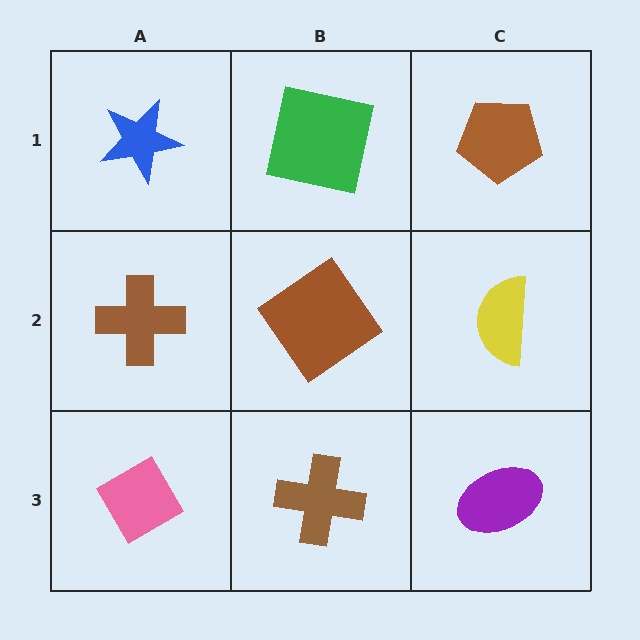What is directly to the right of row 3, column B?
A purple ellipse.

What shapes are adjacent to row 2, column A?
A blue star (row 1, column A), a pink diamond (row 3, column A), a brown diamond (row 2, column B).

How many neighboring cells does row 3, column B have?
3.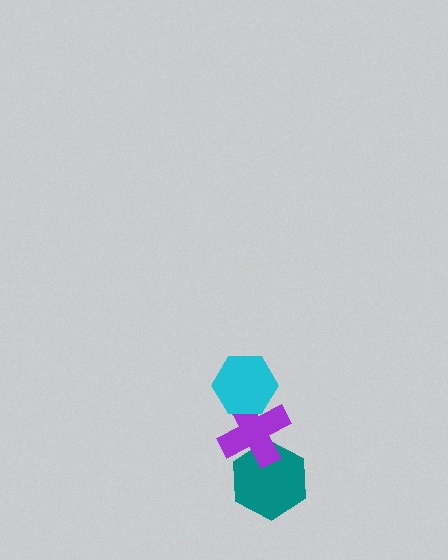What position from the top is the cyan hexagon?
The cyan hexagon is 1st from the top.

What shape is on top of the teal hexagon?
The purple cross is on top of the teal hexagon.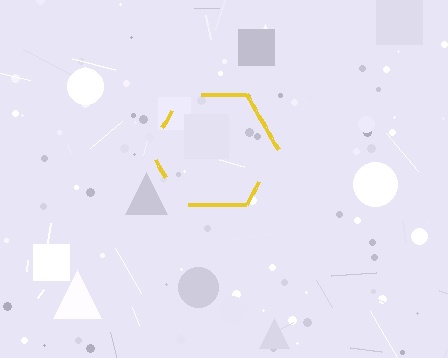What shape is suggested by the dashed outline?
The dashed outline suggests a hexagon.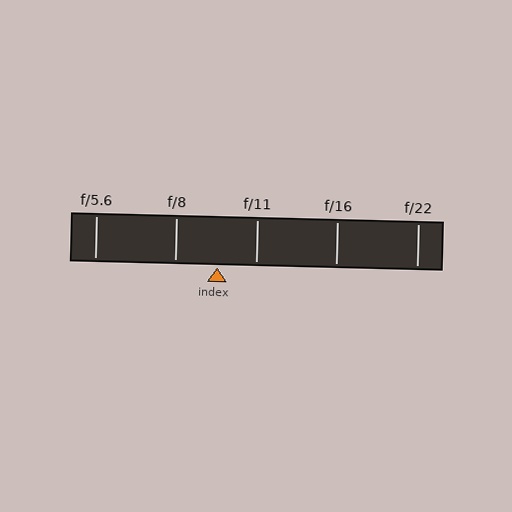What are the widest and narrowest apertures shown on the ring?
The widest aperture shown is f/5.6 and the narrowest is f/22.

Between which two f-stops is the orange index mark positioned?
The index mark is between f/8 and f/11.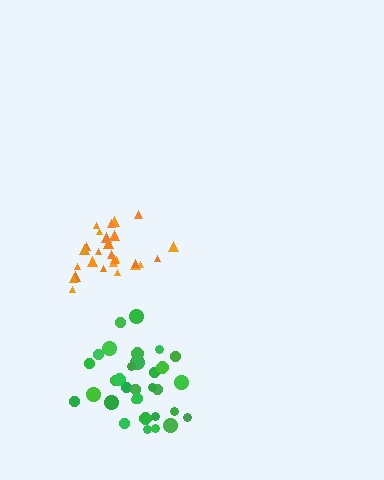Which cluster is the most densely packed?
Orange.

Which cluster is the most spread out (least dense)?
Green.